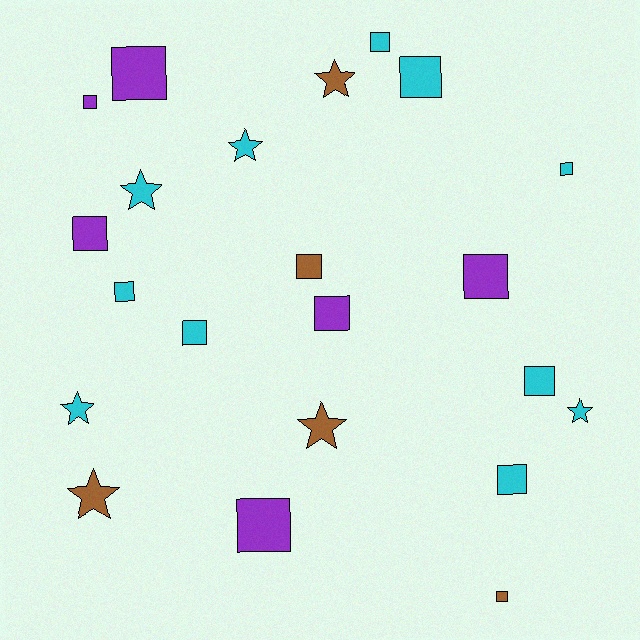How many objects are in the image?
There are 22 objects.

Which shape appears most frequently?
Square, with 15 objects.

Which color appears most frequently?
Cyan, with 11 objects.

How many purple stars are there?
There are no purple stars.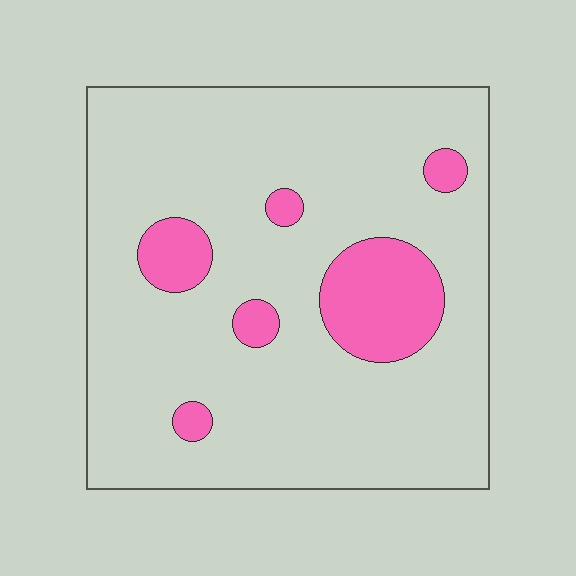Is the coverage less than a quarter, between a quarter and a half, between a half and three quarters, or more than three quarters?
Less than a quarter.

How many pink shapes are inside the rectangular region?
6.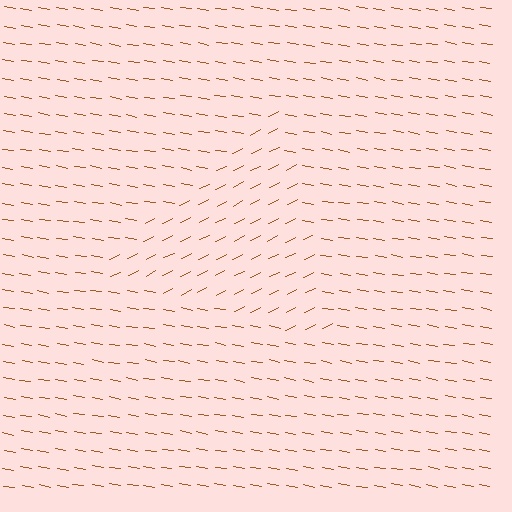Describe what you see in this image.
The image is filled with small brown line segments. A triangle region in the image has lines oriented differently from the surrounding lines, creating a visible texture boundary.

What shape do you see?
I see a triangle.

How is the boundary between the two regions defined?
The boundary is defined purely by a change in line orientation (approximately 37 degrees difference). All lines are the same color and thickness.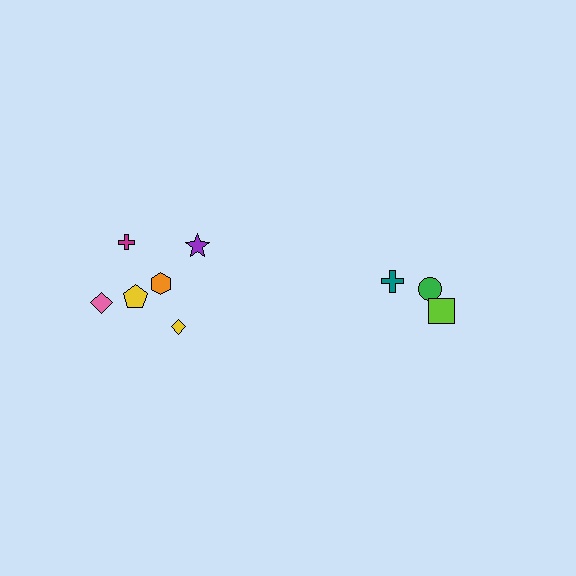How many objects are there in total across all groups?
There are 9 objects.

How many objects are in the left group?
There are 6 objects.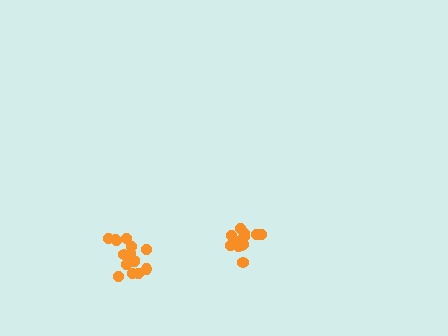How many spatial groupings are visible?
There are 2 spatial groupings.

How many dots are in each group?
Group 1: 14 dots, Group 2: 15 dots (29 total).